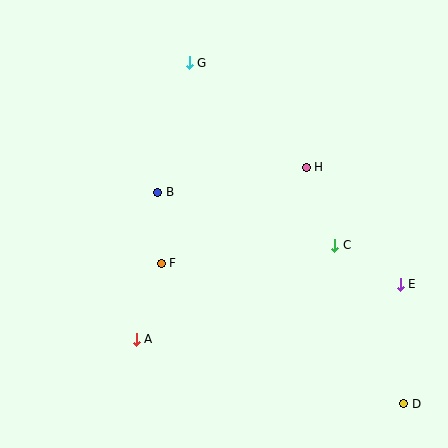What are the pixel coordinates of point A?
Point A is at (136, 339).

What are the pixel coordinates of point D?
Point D is at (404, 404).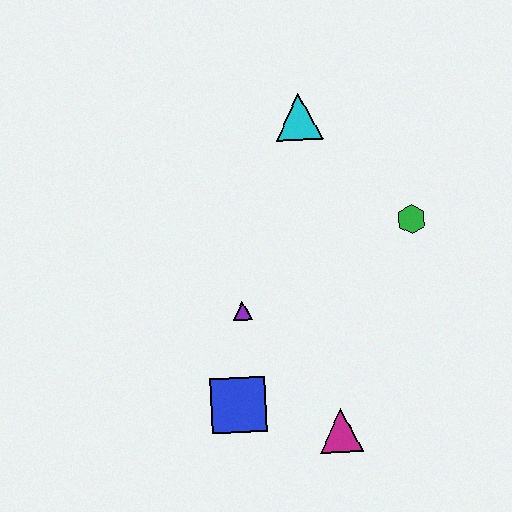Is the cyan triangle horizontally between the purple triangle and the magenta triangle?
Yes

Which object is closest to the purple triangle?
The blue square is closest to the purple triangle.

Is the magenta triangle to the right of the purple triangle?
Yes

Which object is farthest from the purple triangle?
The cyan triangle is farthest from the purple triangle.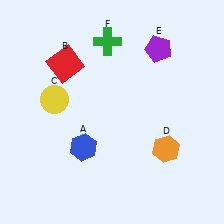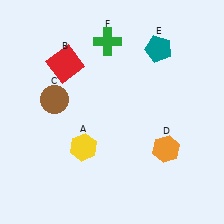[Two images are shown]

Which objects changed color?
A changed from blue to yellow. C changed from yellow to brown. E changed from purple to teal.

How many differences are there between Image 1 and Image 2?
There are 3 differences between the two images.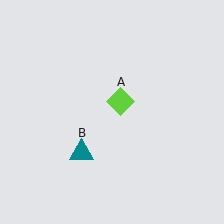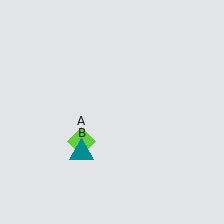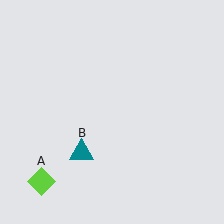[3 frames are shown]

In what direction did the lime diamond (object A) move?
The lime diamond (object A) moved down and to the left.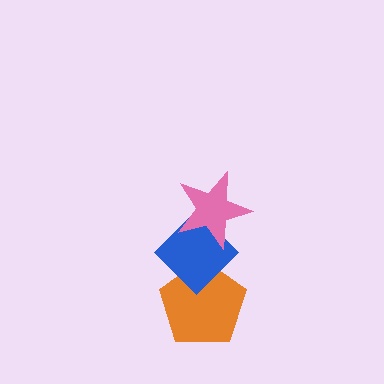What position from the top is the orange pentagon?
The orange pentagon is 3rd from the top.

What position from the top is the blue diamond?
The blue diamond is 2nd from the top.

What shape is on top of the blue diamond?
The pink star is on top of the blue diamond.